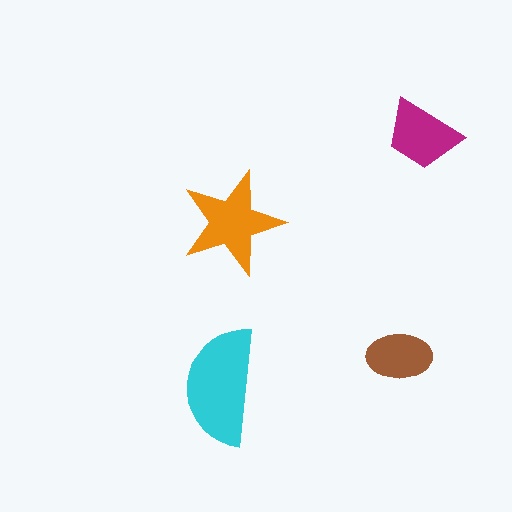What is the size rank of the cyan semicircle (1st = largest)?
1st.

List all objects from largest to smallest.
The cyan semicircle, the orange star, the magenta trapezoid, the brown ellipse.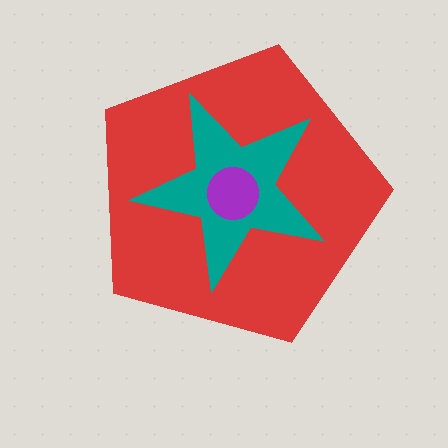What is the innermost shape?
The purple circle.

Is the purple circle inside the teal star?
Yes.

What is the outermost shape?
The red pentagon.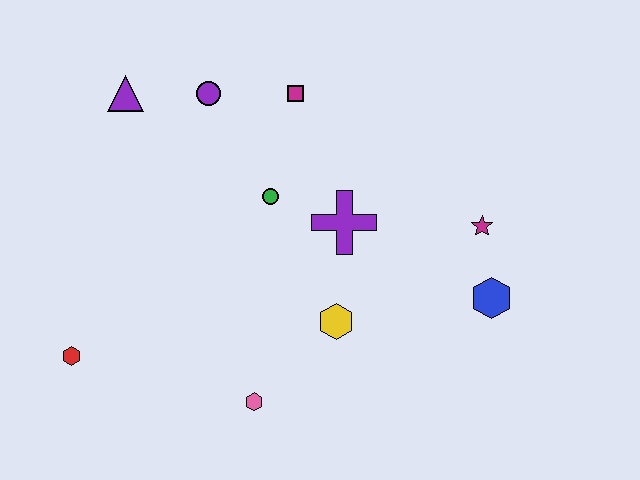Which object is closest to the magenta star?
The blue hexagon is closest to the magenta star.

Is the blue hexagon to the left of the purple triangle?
No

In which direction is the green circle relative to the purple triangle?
The green circle is to the right of the purple triangle.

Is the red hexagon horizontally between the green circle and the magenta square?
No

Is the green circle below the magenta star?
No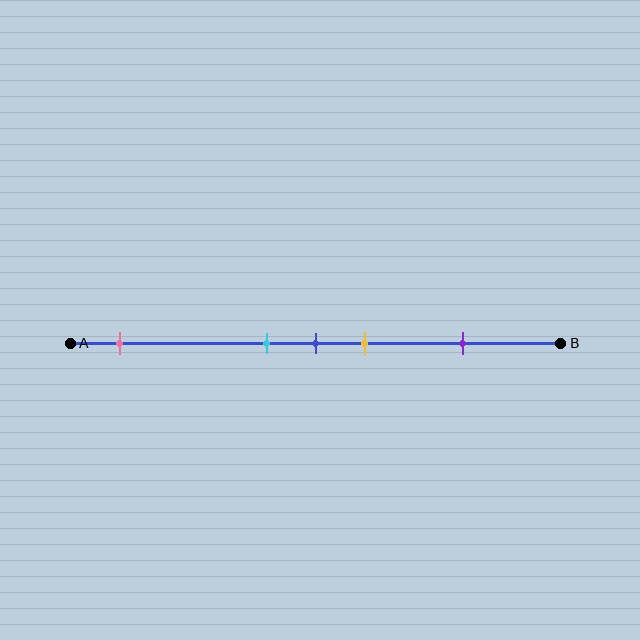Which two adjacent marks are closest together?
The cyan and blue marks are the closest adjacent pair.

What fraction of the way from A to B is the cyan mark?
The cyan mark is approximately 40% (0.4) of the way from A to B.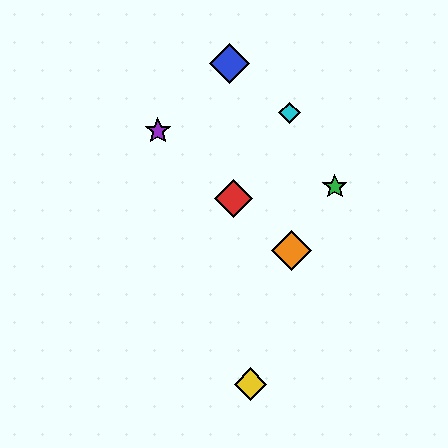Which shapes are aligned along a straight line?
The red diamond, the purple star, the orange diamond are aligned along a straight line.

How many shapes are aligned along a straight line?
3 shapes (the red diamond, the purple star, the orange diamond) are aligned along a straight line.